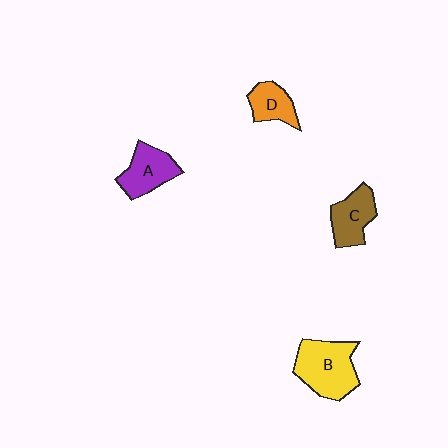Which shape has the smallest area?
Shape D (orange).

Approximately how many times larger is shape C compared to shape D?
Approximately 1.3 times.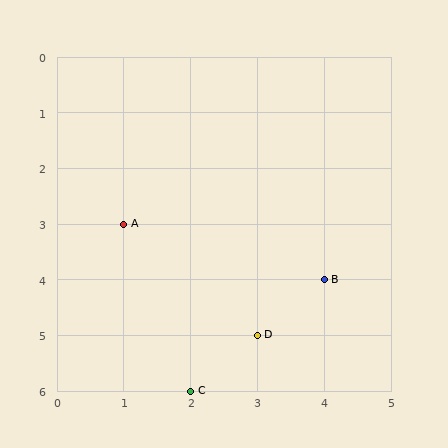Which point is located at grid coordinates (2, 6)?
Point C is at (2, 6).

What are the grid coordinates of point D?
Point D is at grid coordinates (3, 5).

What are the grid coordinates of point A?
Point A is at grid coordinates (1, 3).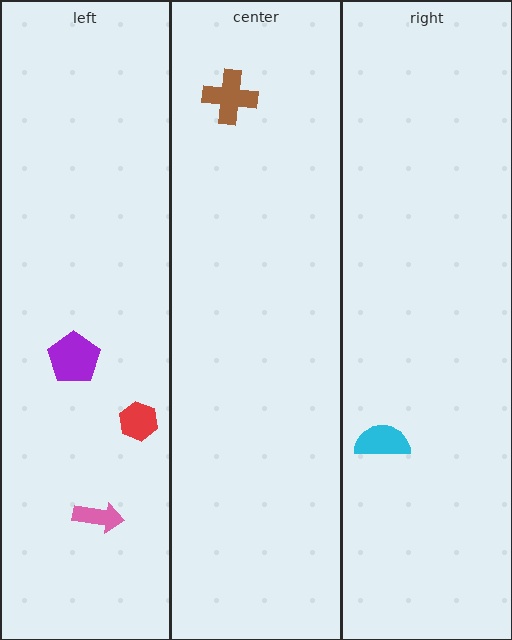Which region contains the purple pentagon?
The left region.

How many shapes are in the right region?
1.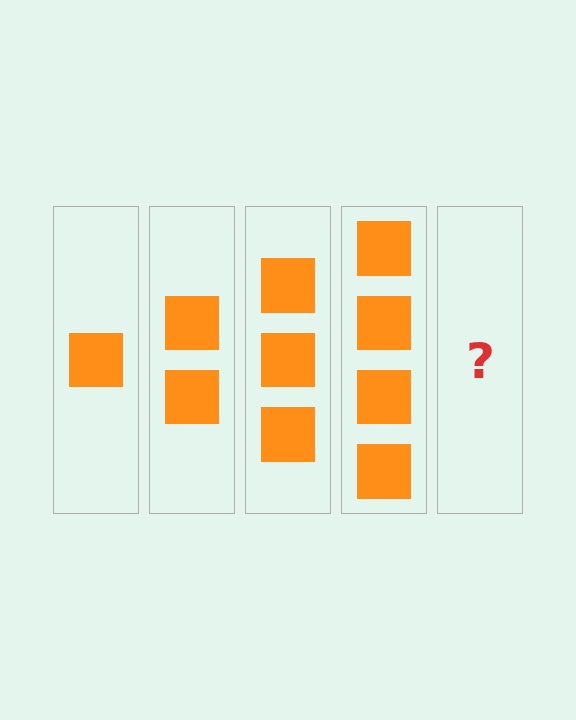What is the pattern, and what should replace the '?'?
The pattern is that each step adds one more square. The '?' should be 5 squares.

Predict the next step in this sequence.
The next step is 5 squares.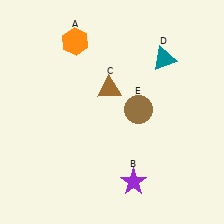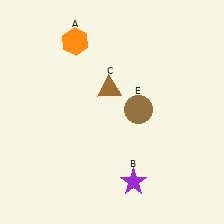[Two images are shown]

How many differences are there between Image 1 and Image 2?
There is 1 difference between the two images.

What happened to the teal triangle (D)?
The teal triangle (D) was removed in Image 2. It was in the top-right area of Image 1.